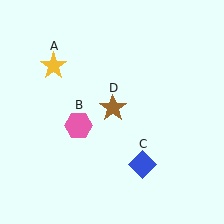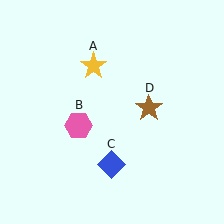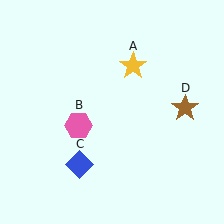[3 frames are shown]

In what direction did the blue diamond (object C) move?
The blue diamond (object C) moved left.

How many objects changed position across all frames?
3 objects changed position: yellow star (object A), blue diamond (object C), brown star (object D).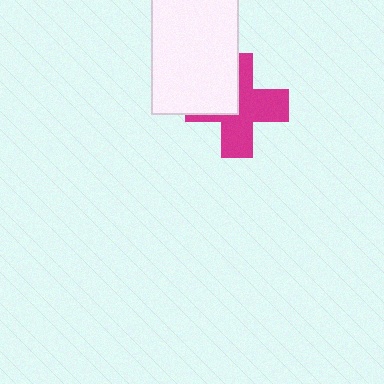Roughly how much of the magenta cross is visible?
About half of it is visible (roughly 64%).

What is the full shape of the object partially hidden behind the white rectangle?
The partially hidden object is a magenta cross.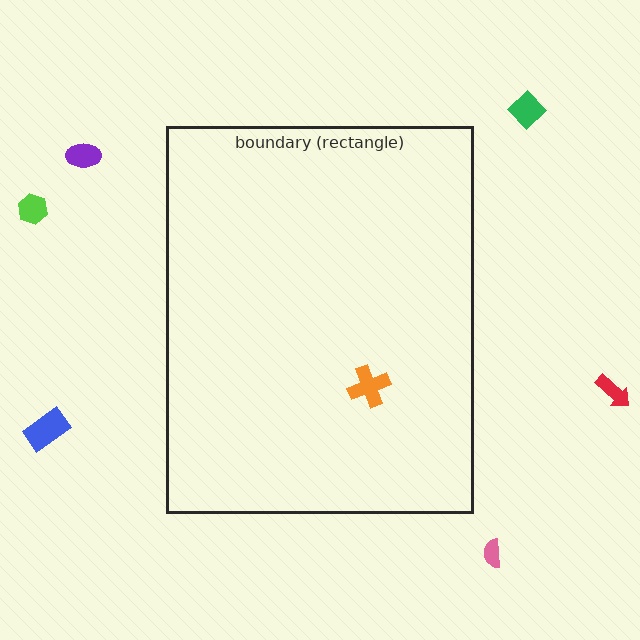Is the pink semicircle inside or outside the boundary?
Outside.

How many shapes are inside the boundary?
1 inside, 6 outside.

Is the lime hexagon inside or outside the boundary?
Outside.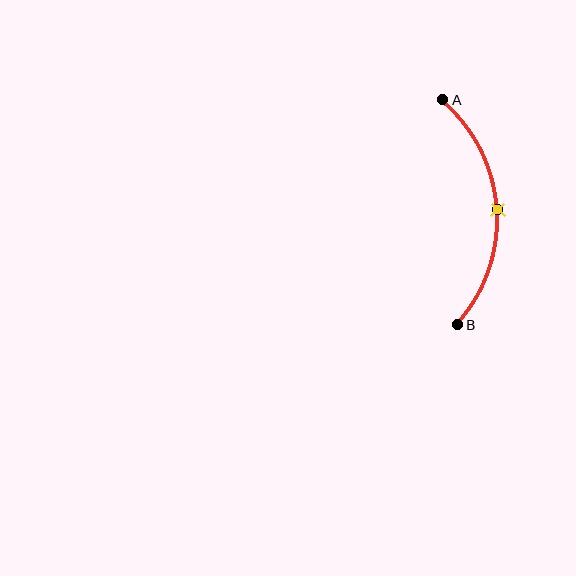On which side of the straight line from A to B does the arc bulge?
The arc bulges to the right of the straight line connecting A and B.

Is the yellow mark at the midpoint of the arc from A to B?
Yes. The yellow mark lies on the arc at equal arc-length from both A and B — it is the arc midpoint.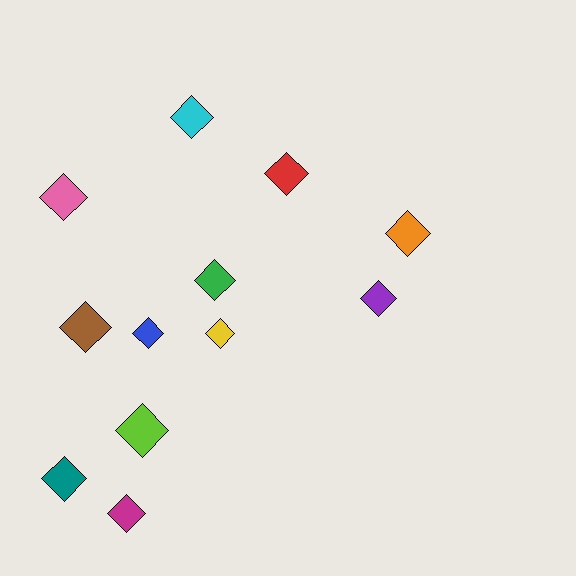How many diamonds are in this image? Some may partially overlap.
There are 12 diamonds.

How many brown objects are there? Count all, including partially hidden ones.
There is 1 brown object.